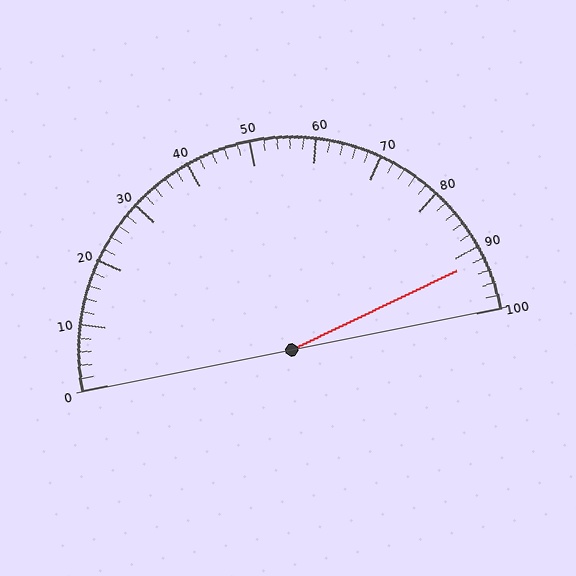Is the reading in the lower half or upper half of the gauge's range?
The reading is in the upper half of the range (0 to 100).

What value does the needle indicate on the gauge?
The needle indicates approximately 92.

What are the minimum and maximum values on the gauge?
The gauge ranges from 0 to 100.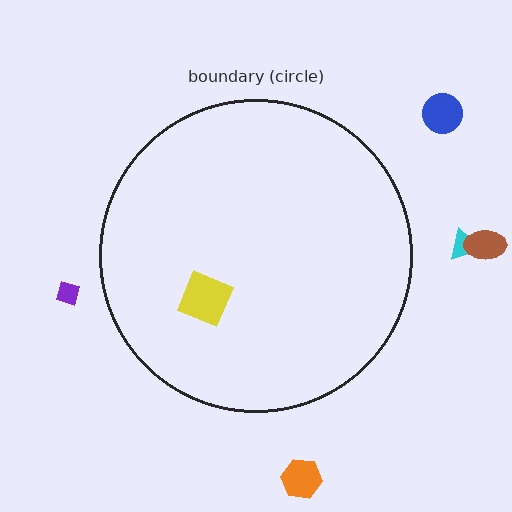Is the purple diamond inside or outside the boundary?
Outside.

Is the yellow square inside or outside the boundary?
Inside.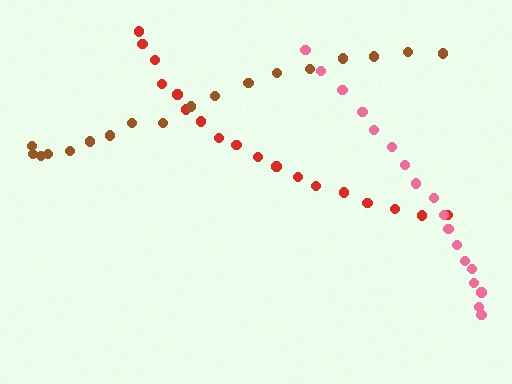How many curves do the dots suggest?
There are 3 distinct paths.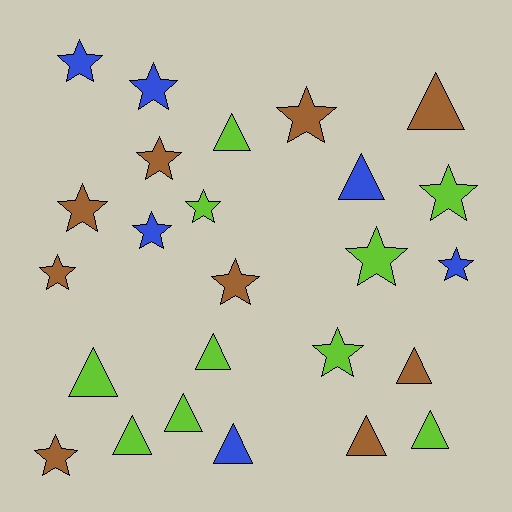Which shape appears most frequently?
Star, with 14 objects.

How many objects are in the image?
There are 25 objects.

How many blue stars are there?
There are 4 blue stars.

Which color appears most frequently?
Lime, with 10 objects.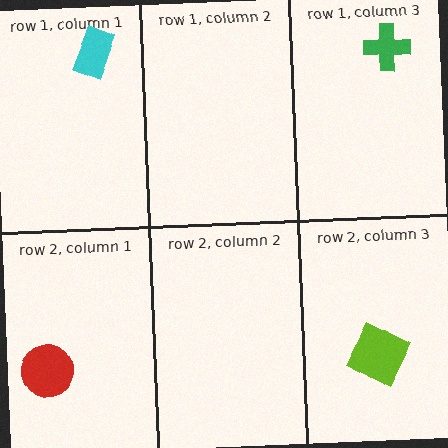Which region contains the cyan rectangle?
The row 1, column 1 region.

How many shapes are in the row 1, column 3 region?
1.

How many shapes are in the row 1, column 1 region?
1.